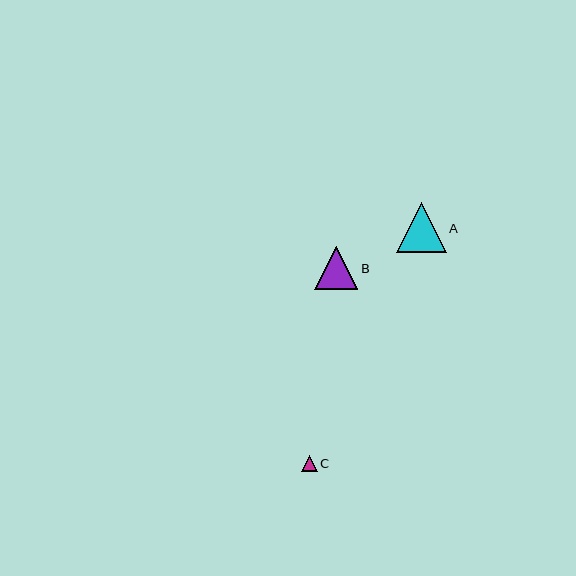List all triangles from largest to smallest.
From largest to smallest: A, B, C.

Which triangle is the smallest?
Triangle C is the smallest with a size of approximately 16 pixels.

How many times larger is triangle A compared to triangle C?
Triangle A is approximately 3.2 times the size of triangle C.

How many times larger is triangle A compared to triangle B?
Triangle A is approximately 1.2 times the size of triangle B.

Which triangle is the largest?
Triangle A is the largest with a size of approximately 50 pixels.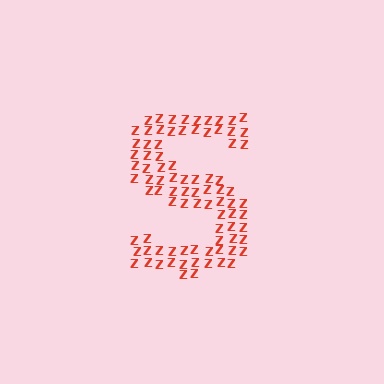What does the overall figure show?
The overall figure shows the letter S.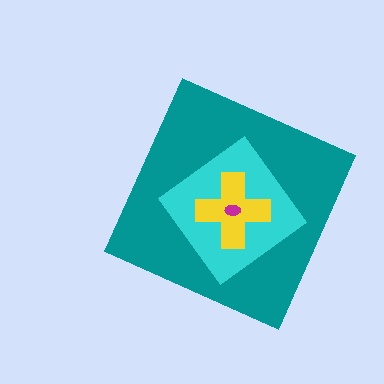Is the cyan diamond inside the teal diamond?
Yes.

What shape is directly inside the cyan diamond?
The yellow cross.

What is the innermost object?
The magenta ellipse.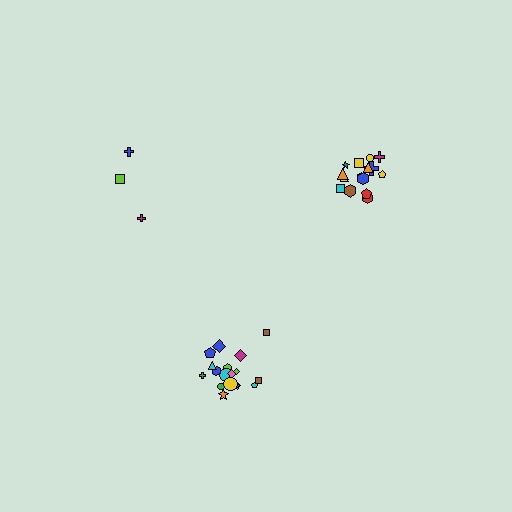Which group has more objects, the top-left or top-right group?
The top-right group.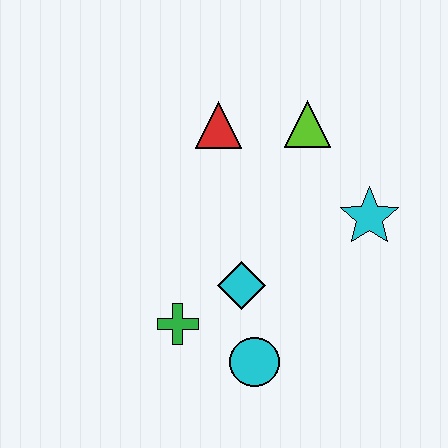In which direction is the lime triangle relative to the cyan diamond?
The lime triangle is above the cyan diamond.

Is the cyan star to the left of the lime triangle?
No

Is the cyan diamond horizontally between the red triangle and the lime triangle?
Yes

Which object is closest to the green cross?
The cyan diamond is closest to the green cross.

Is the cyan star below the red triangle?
Yes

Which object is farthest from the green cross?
The lime triangle is farthest from the green cross.